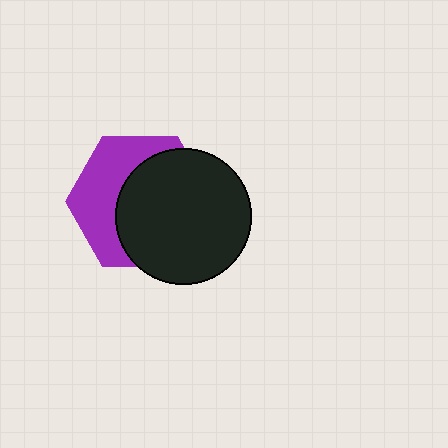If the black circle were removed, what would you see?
You would see the complete purple hexagon.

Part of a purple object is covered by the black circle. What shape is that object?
It is a hexagon.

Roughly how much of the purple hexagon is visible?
A small part of it is visible (roughly 43%).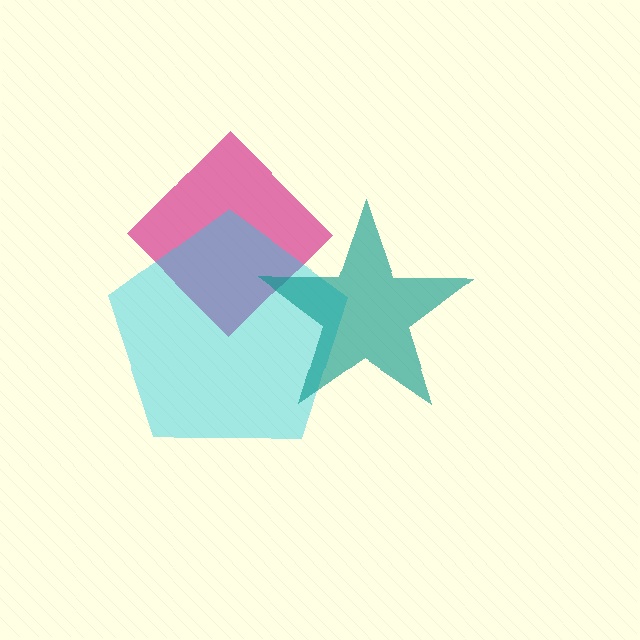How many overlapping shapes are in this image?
There are 3 overlapping shapes in the image.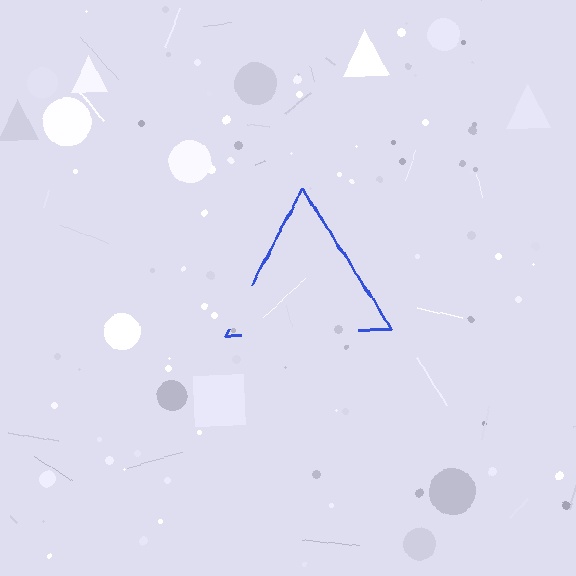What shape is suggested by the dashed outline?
The dashed outline suggests a triangle.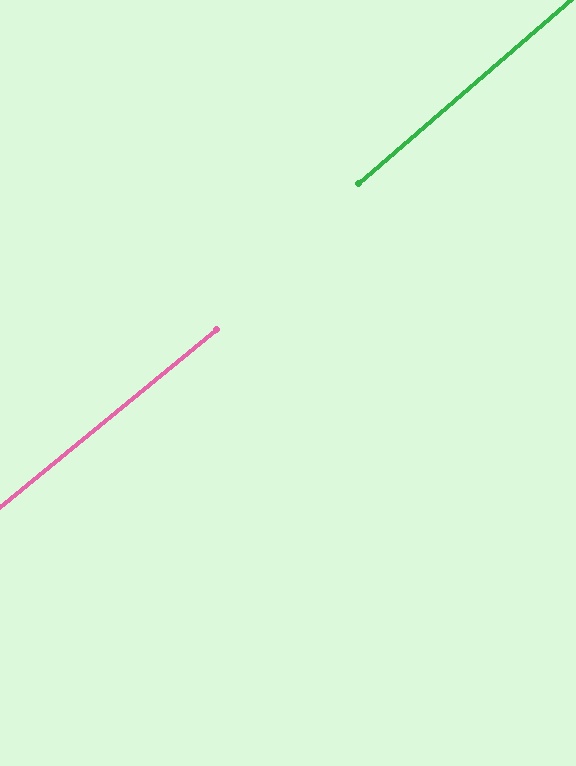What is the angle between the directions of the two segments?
Approximately 2 degrees.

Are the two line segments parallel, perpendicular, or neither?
Parallel — their directions differ by only 1.8°.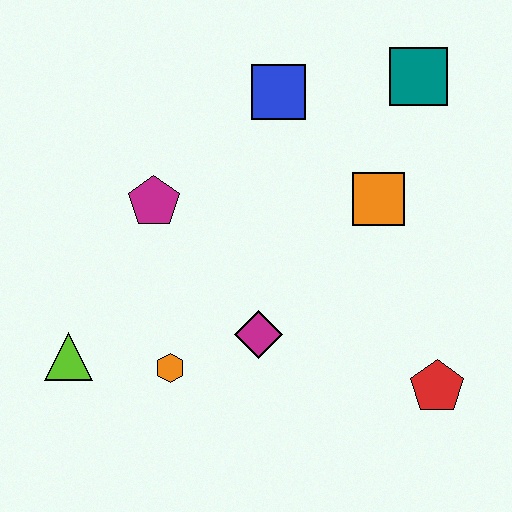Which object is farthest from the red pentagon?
The lime triangle is farthest from the red pentagon.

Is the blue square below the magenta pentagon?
No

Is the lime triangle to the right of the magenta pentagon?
No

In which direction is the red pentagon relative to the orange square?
The red pentagon is below the orange square.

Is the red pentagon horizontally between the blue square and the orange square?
No